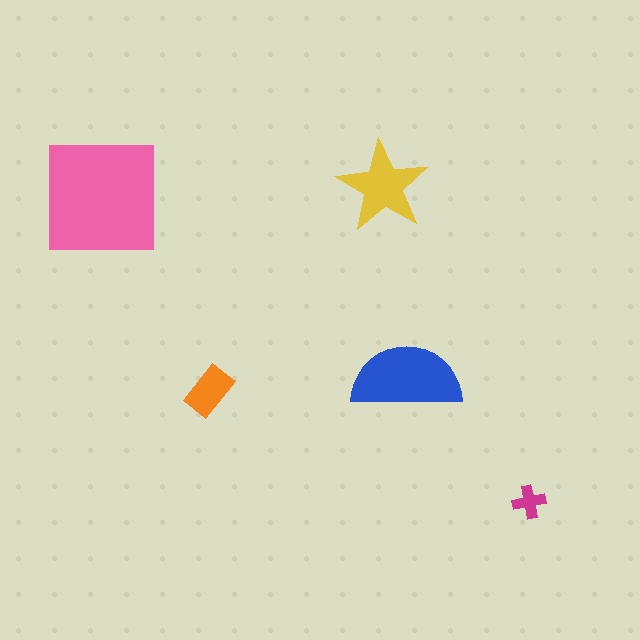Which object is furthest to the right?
The magenta cross is rightmost.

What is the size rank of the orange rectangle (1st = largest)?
4th.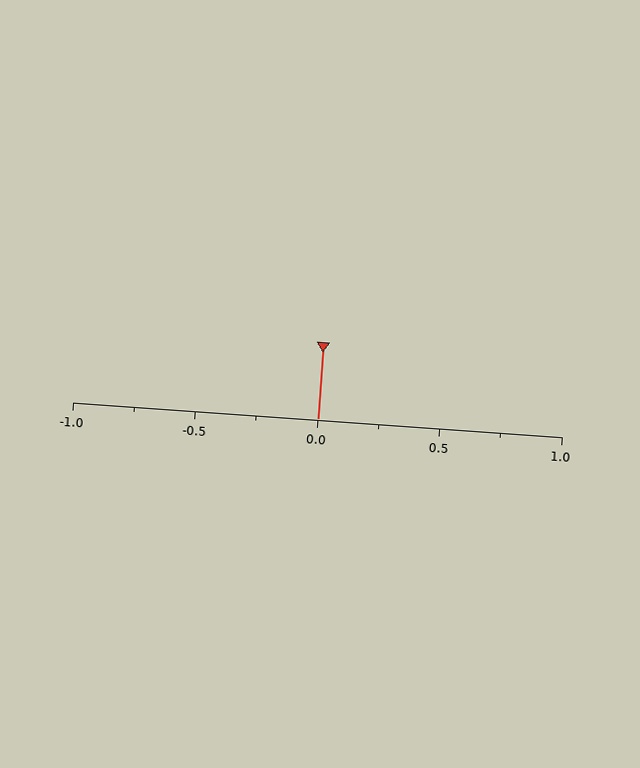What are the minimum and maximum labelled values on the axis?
The axis runs from -1.0 to 1.0.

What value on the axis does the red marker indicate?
The marker indicates approximately 0.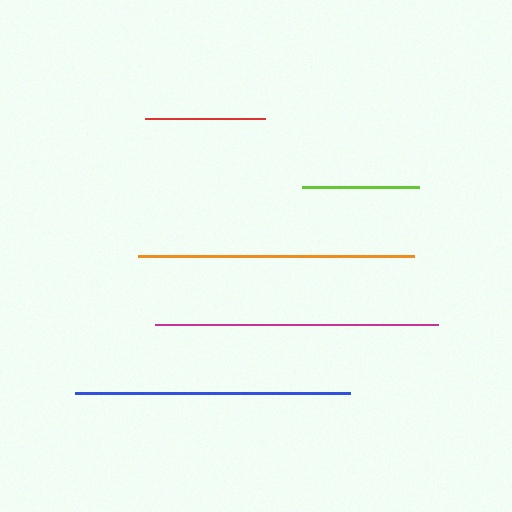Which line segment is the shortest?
The lime line is the shortest at approximately 117 pixels.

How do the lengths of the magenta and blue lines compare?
The magenta and blue lines are approximately the same length.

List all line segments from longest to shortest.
From longest to shortest: magenta, orange, blue, red, lime.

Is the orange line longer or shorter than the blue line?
The orange line is longer than the blue line.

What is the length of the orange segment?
The orange segment is approximately 276 pixels long.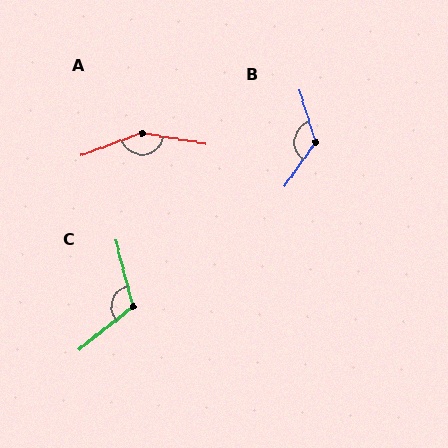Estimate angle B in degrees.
Approximately 127 degrees.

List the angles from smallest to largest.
C (114°), B (127°), A (150°).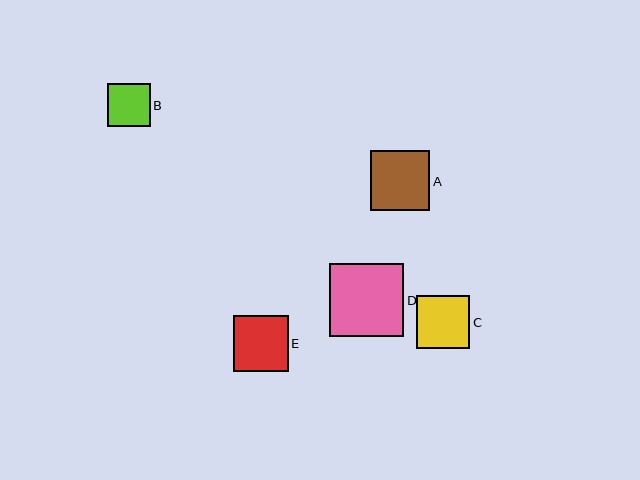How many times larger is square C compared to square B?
Square C is approximately 1.2 times the size of square B.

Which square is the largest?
Square D is the largest with a size of approximately 74 pixels.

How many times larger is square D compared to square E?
Square D is approximately 1.3 times the size of square E.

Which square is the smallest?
Square B is the smallest with a size of approximately 42 pixels.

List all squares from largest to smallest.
From largest to smallest: D, A, E, C, B.